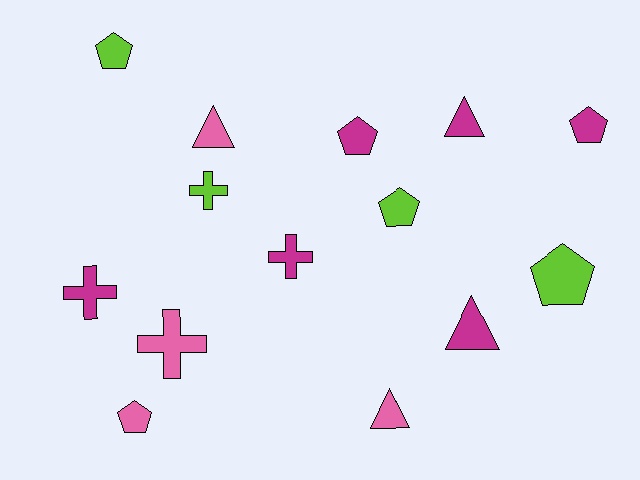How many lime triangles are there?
There are no lime triangles.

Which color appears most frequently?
Magenta, with 6 objects.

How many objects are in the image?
There are 14 objects.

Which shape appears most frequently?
Pentagon, with 6 objects.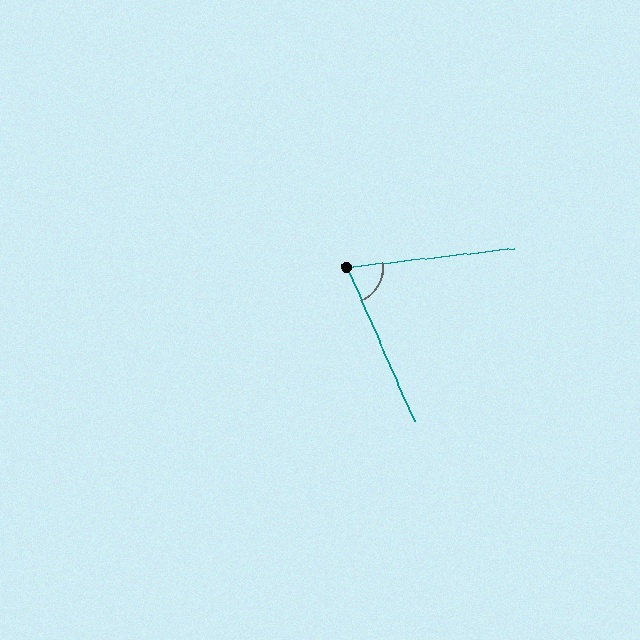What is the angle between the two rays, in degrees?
Approximately 73 degrees.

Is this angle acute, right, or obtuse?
It is acute.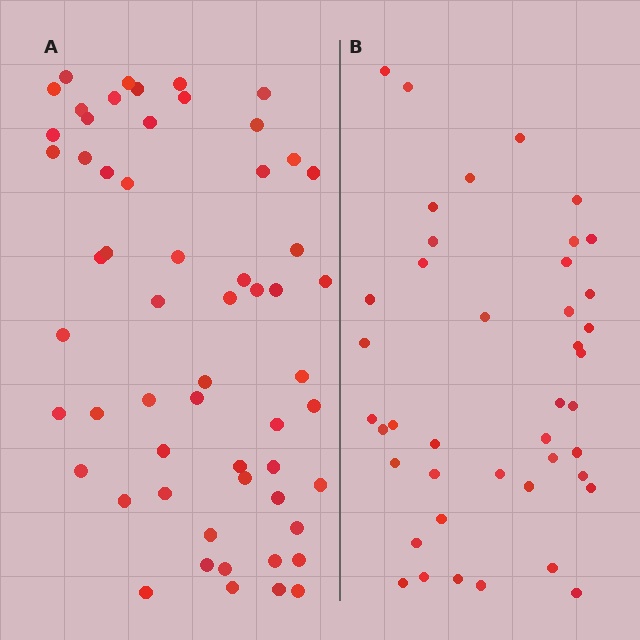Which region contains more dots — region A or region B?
Region A (the left region) has more dots.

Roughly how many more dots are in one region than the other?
Region A has approximately 15 more dots than region B.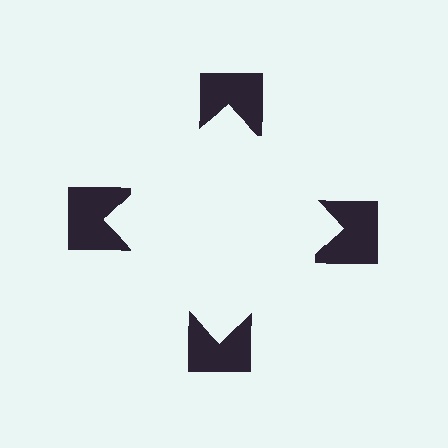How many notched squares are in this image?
There are 4 — one at each vertex of the illusory square.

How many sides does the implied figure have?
4 sides.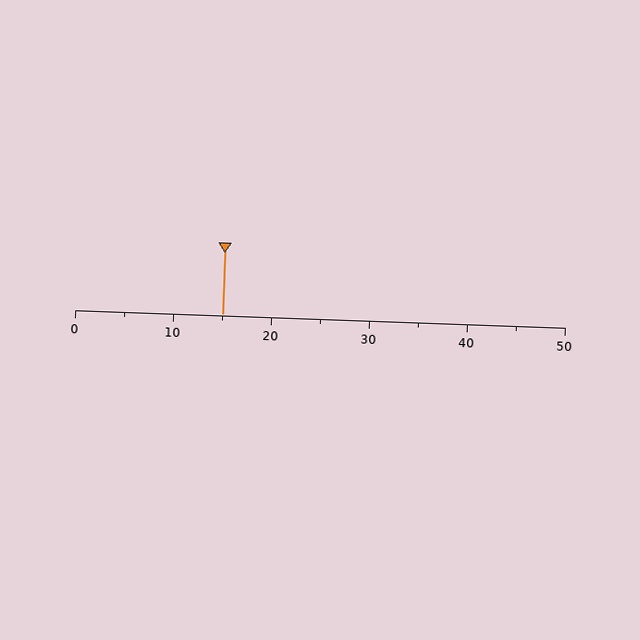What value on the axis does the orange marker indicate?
The marker indicates approximately 15.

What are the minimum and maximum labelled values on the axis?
The axis runs from 0 to 50.